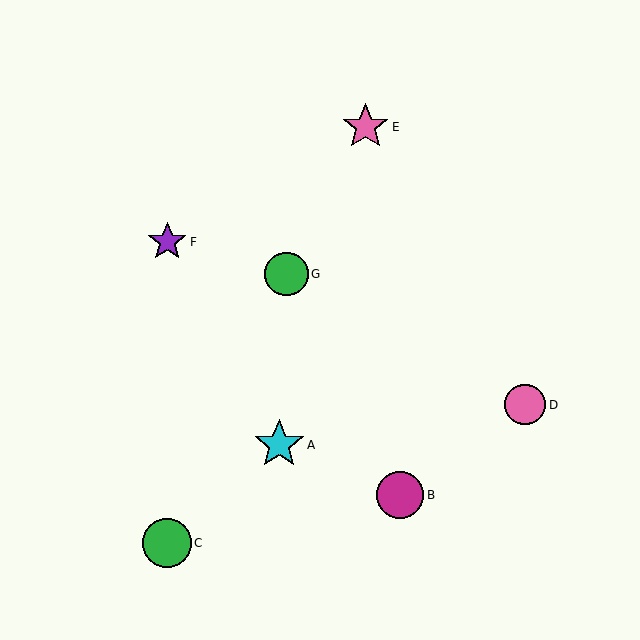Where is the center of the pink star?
The center of the pink star is at (365, 127).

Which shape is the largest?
The cyan star (labeled A) is the largest.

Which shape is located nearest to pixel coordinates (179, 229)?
The purple star (labeled F) at (167, 242) is nearest to that location.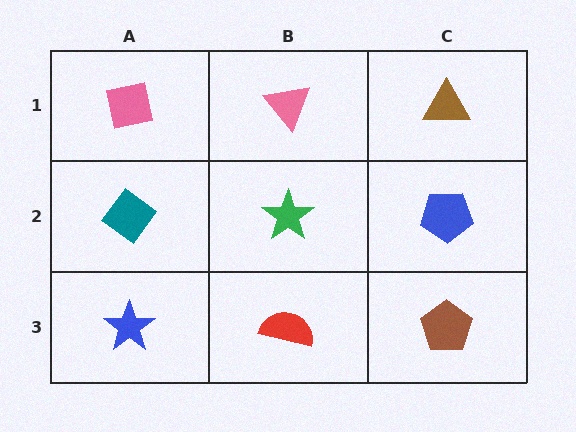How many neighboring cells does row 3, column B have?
3.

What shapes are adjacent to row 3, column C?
A blue pentagon (row 2, column C), a red semicircle (row 3, column B).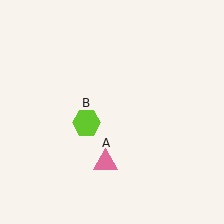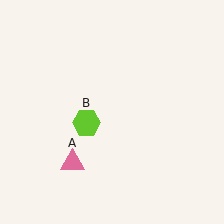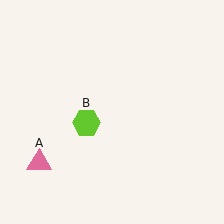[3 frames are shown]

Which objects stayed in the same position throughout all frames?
Lime hexagon (object B) remained stationary.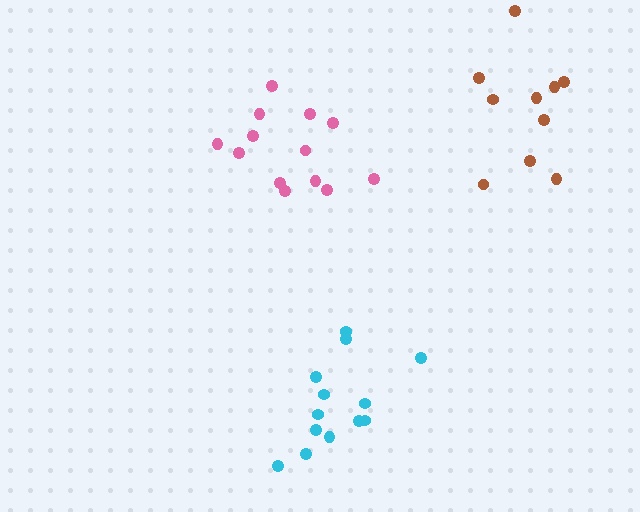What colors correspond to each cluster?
The clusters are colored: pink, brown, cyan.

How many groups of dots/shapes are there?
There are 3 groups.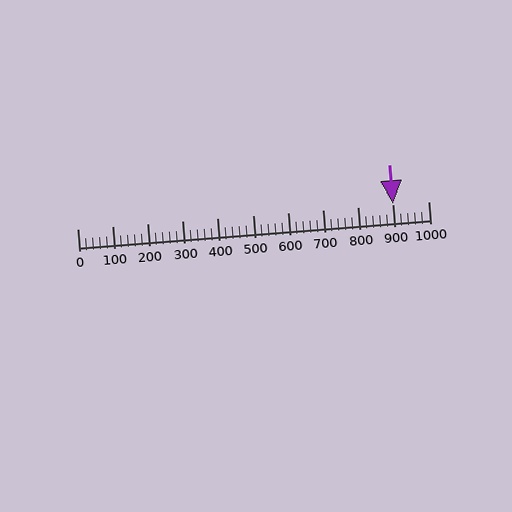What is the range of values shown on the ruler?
The ruler shows values from 0 to 1000.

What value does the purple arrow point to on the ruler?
The purple arrow points to approximately 900.